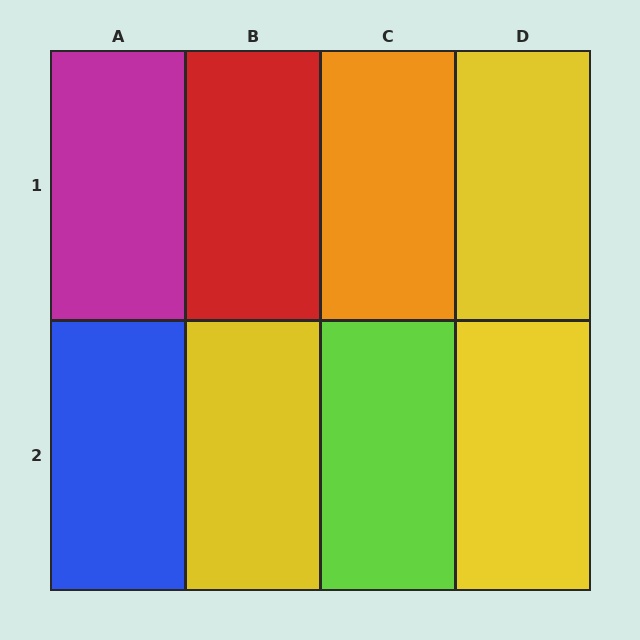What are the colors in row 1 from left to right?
Magenta, red, orange, yellow.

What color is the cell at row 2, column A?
Blue.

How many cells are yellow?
3 cells are yellow.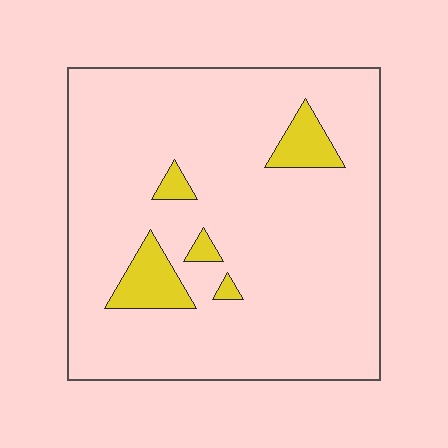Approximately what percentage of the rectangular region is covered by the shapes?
Approximately 10%.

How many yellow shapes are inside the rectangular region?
5.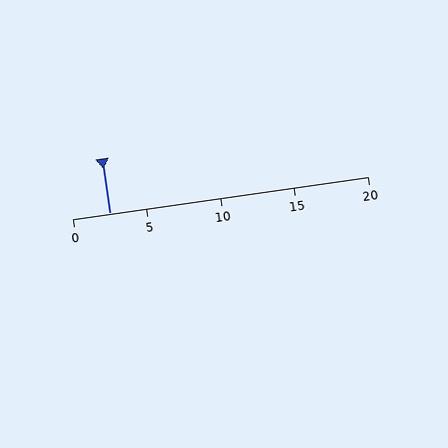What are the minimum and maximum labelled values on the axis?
The axis runs from 0 to 20.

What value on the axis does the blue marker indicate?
The marker indicates approximately 2.5.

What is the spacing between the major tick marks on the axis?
The major ticks are spaced 5 apart.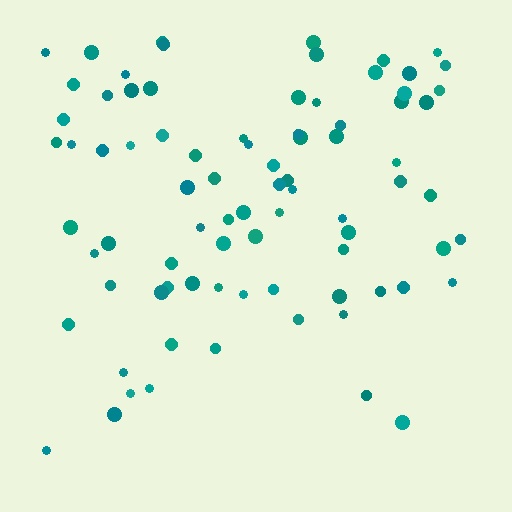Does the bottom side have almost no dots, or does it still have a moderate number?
Still a moderate number, just noticeably fewer than the top.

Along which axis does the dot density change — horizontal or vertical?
Vertical.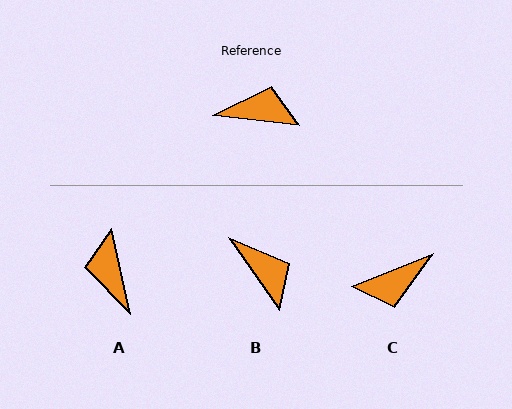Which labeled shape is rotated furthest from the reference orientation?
C, about 152 degrees away.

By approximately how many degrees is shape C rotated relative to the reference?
Approximately 152 degrees clockwise.